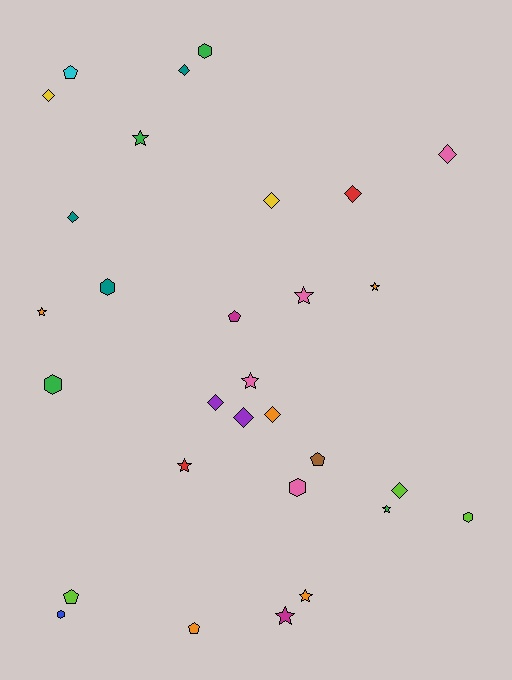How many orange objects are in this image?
There are 5 orange objects.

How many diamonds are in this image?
There are 10 diamonds.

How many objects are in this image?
There are 30 objects.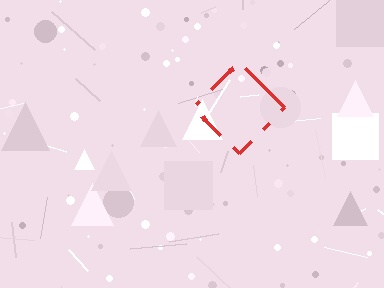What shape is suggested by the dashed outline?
The dashed outline suggests a diamond.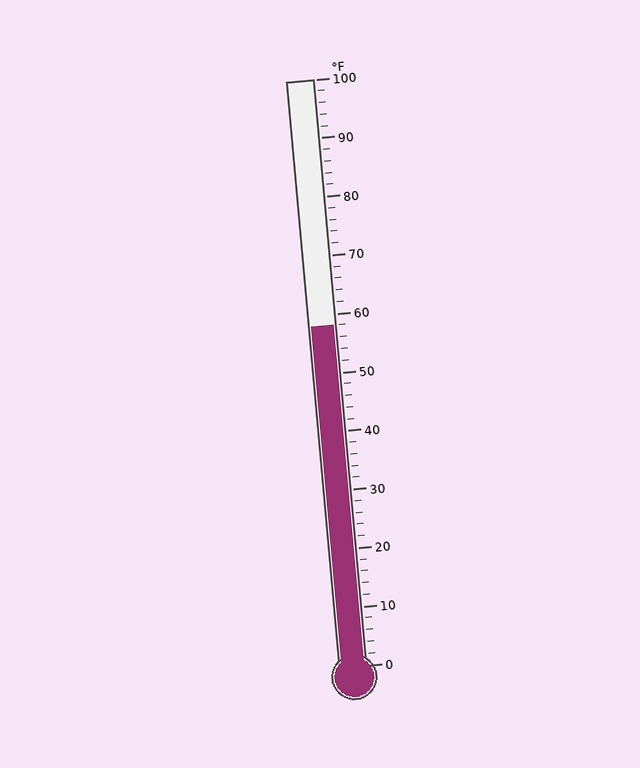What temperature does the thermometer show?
The thermometer shows approximately 58°F.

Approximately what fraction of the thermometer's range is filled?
The thermometer is filled to approximately 60% of its range.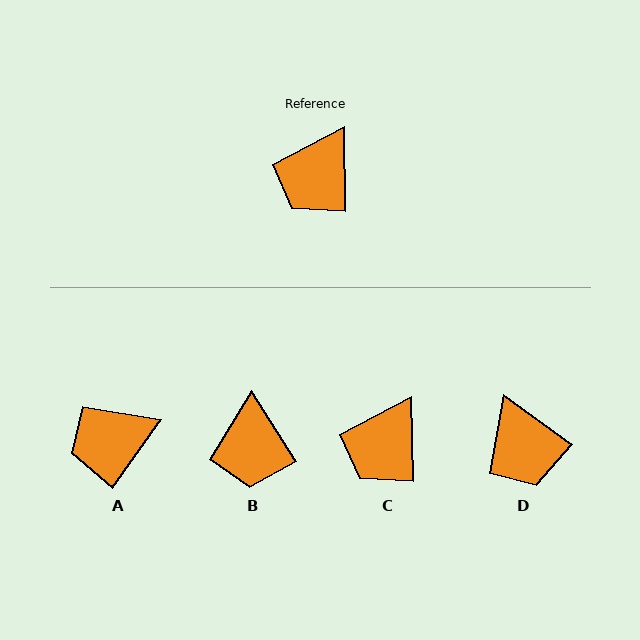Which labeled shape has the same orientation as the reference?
C.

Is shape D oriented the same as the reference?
No, it is off by about 52 degrees.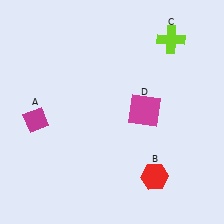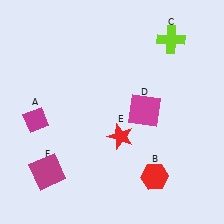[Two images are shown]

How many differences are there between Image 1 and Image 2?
There are 2 differences between the two images.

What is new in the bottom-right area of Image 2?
A red star (E) was added in the bottom-right area of Image 2.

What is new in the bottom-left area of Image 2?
A magenta square (F) was added in the bottom-left area of Image 2.